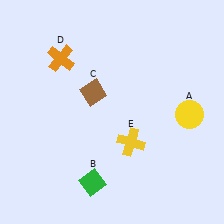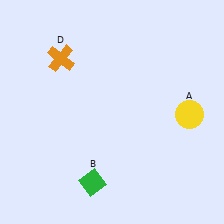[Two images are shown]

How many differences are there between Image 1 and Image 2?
There are 2 differences between the two images.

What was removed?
The brown diamond (C), the yellow cross (E) were removed in Image 2.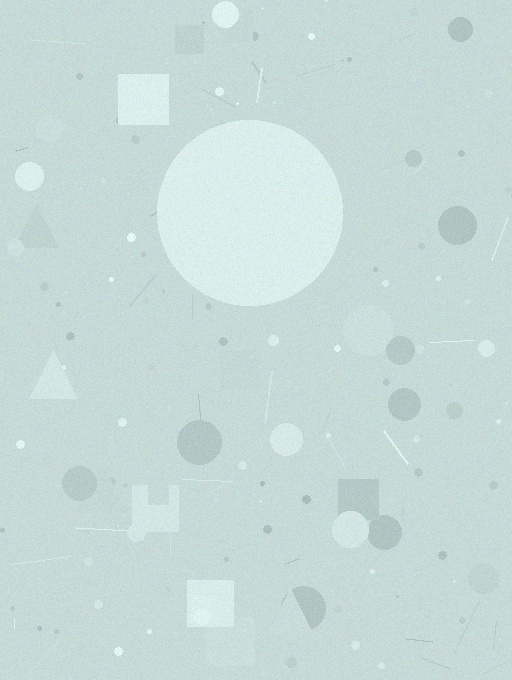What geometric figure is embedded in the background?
A circle is embedded in the background.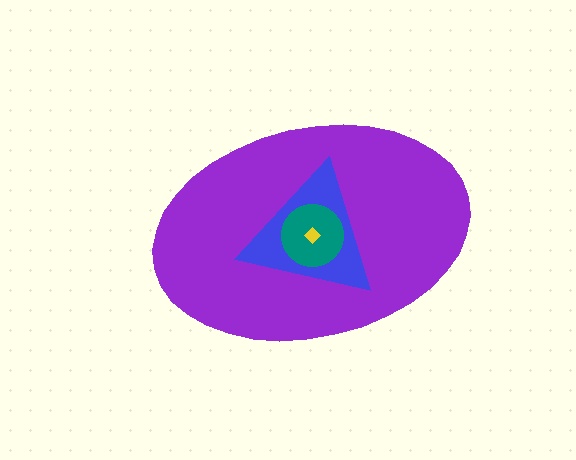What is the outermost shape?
The purple ellipse.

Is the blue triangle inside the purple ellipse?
Yes.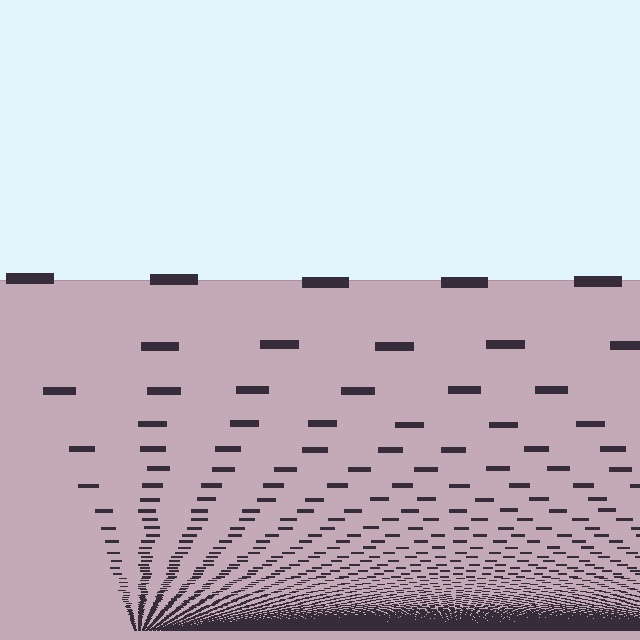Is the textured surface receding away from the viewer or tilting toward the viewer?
The surface appears to tilt toward the viewer. Texture elements get larger and sparser toward the top.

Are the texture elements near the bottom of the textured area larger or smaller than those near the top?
Smaller. The gradient is inverted — elements near the bottom are smaller and denser.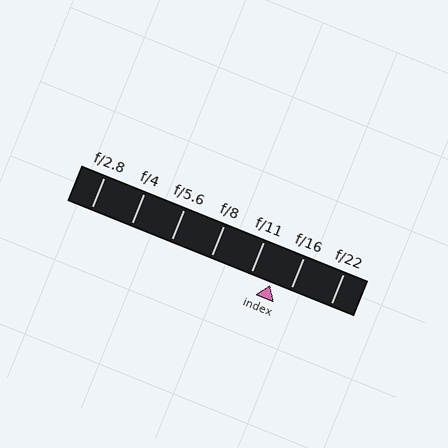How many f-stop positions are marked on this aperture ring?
There are 7 f-stop positions marked.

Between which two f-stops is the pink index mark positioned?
The index mark is between f/11 and f/16.